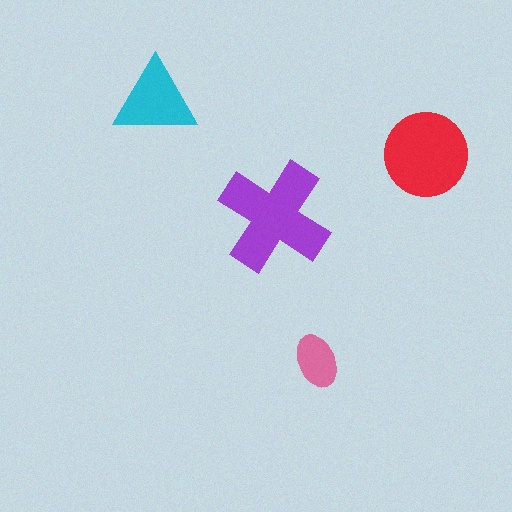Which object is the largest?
The purple cross.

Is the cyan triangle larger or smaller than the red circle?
Smaller.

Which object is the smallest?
The pink ellipse.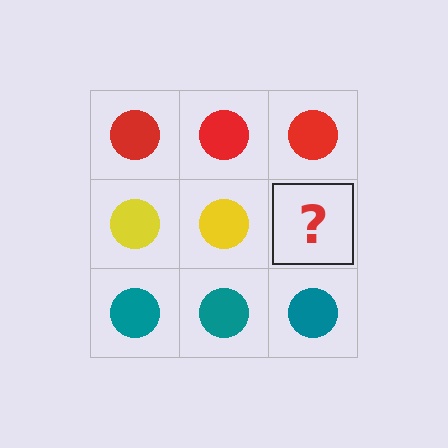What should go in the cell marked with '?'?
The missing cell should contain a yellow circle.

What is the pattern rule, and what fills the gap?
The rule is that each row has a consistent color. The gap should be filled with a yellow circle.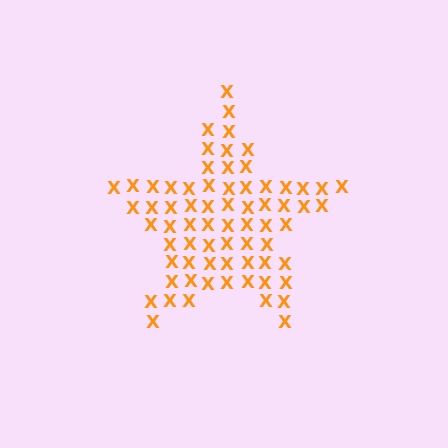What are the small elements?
The small elements are letter X's.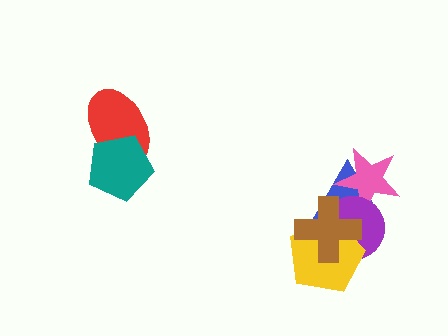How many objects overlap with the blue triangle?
4 objects overlap with the blue triangle.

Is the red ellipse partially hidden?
Yes, it is partially covered by another shape.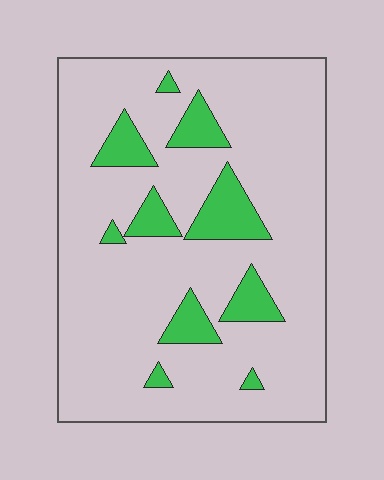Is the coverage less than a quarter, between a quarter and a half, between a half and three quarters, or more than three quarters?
Less than a quarter.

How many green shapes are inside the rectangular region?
10.